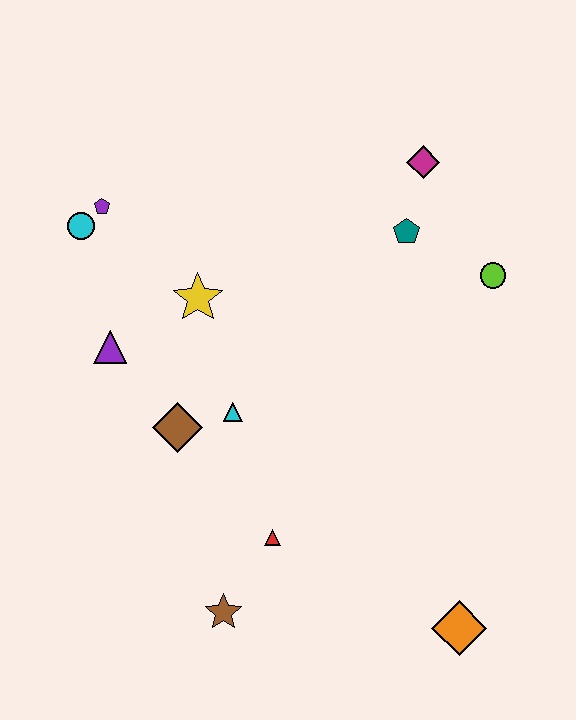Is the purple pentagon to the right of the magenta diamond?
No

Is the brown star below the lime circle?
Yes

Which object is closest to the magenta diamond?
The teal pentagon is closest to the magenta diamond.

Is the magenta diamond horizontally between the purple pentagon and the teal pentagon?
No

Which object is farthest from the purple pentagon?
The orange diamond is farthest from the purple pentagon.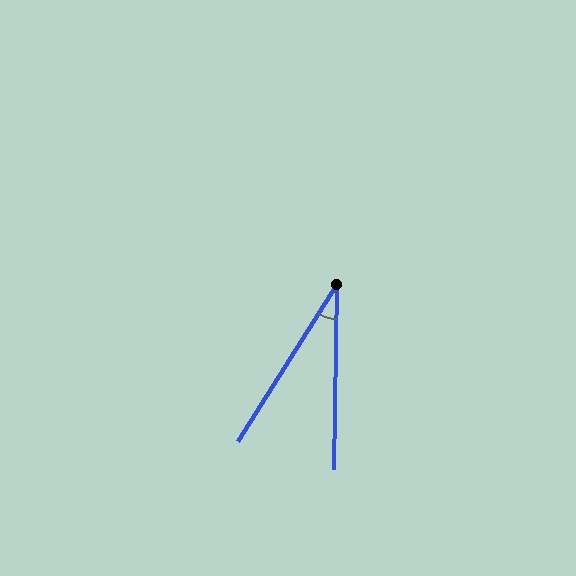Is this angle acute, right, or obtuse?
It is acute.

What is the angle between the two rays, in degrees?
Approximately 31 degrees.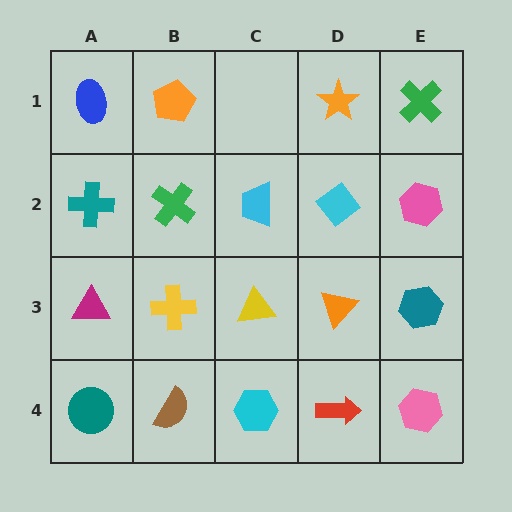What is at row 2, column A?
A teal cross.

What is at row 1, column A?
A blue ellipse.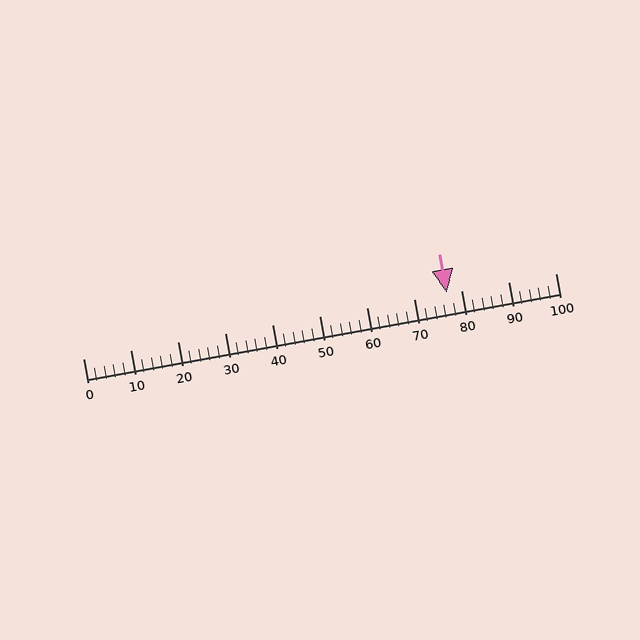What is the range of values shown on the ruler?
The ruler shows values from 0 to 100.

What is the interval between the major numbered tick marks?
The major tick marks are spaced 10 units apart.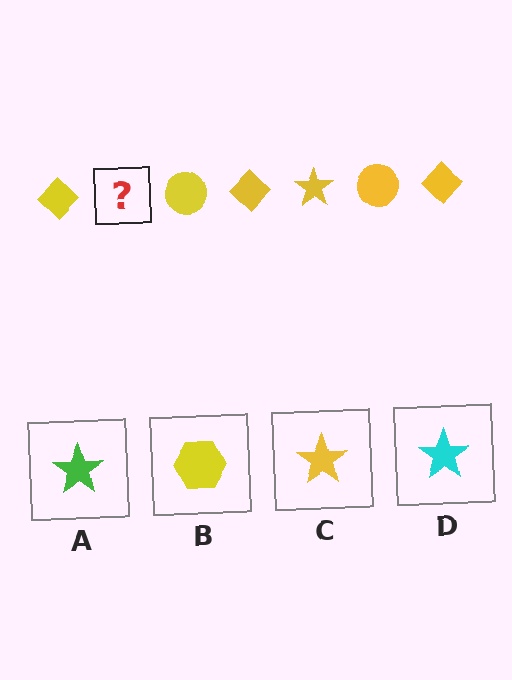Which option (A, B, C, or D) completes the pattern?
C.